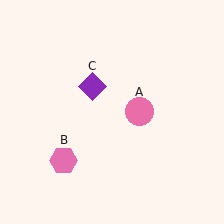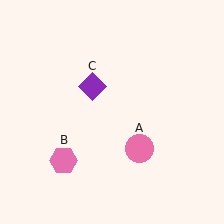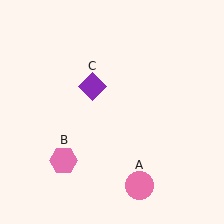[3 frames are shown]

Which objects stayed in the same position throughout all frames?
Pink hexagon (object B) and purple diamond (object C) remained stationary.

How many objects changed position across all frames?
1 object changed position: pink circle (object A).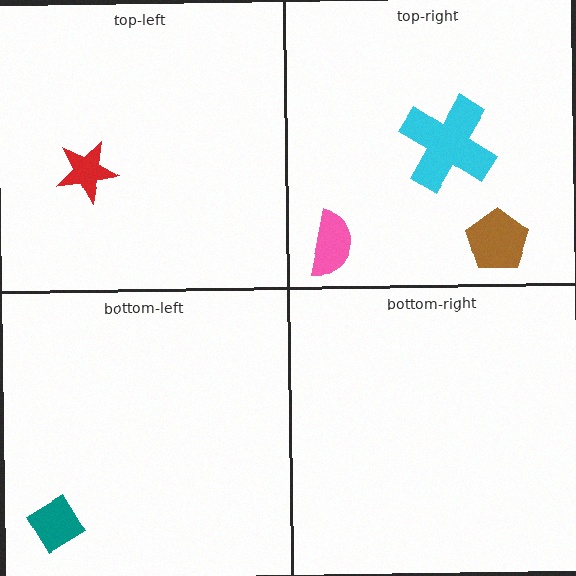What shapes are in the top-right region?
The brown pentagon, the pink semicircle, the cyan cross.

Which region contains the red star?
The top-left region.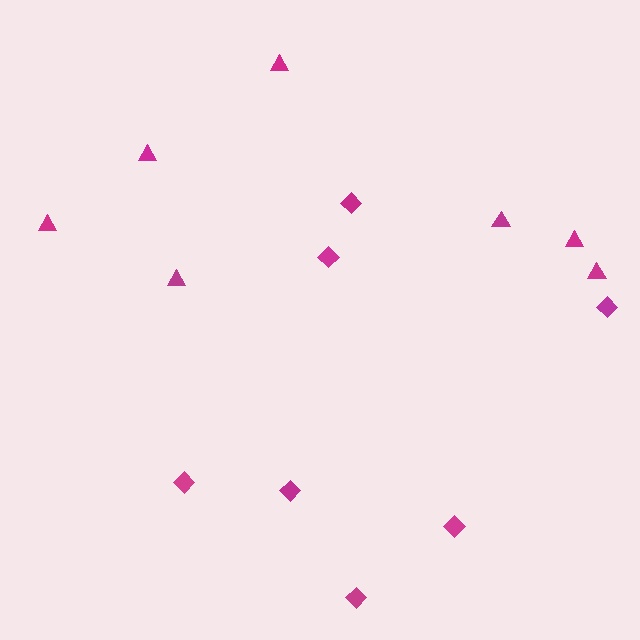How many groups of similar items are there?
There are 2 groups: one group of triangles (7) and one group of diamonds (7).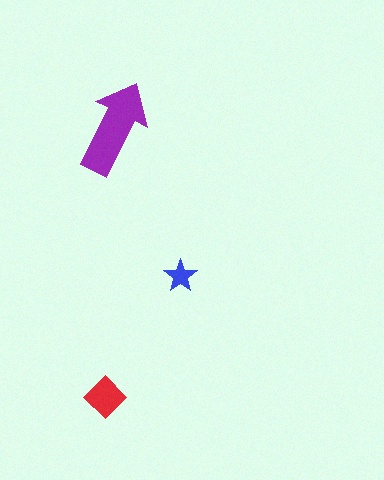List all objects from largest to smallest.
The purple arrow, the red diamond, the blue star.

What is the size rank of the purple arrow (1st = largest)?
1st.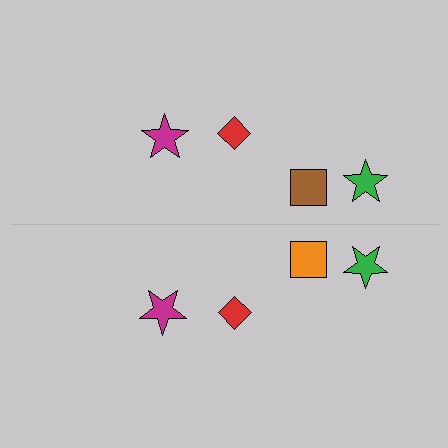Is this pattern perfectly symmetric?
No, the pattern is not perfectly symmetric. The orange square on the bottom side breaks the symmetry — its mirror counterpart is brown.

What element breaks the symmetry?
The orange square on the bottom side breaks the symmetry — its mirror counterpart is brown.